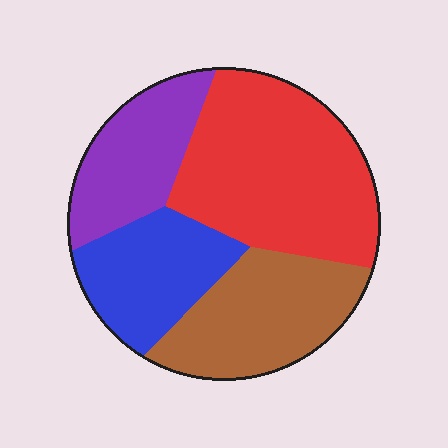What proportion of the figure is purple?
Purple takes up less than a quarter of the figure.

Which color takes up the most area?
Red, at roughly 40%.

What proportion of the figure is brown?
Brown covers about 25% of the figure.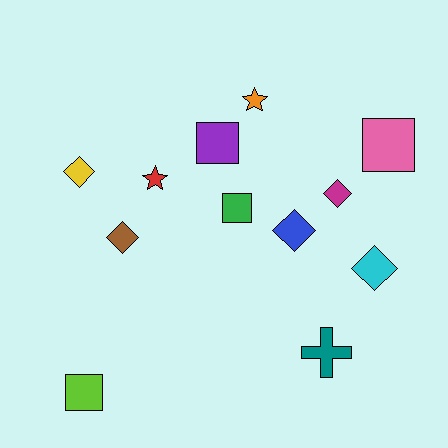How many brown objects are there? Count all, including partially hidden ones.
There is 1 brown object.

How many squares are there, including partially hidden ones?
There are 4 squares.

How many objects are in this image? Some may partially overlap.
There are 12 objects.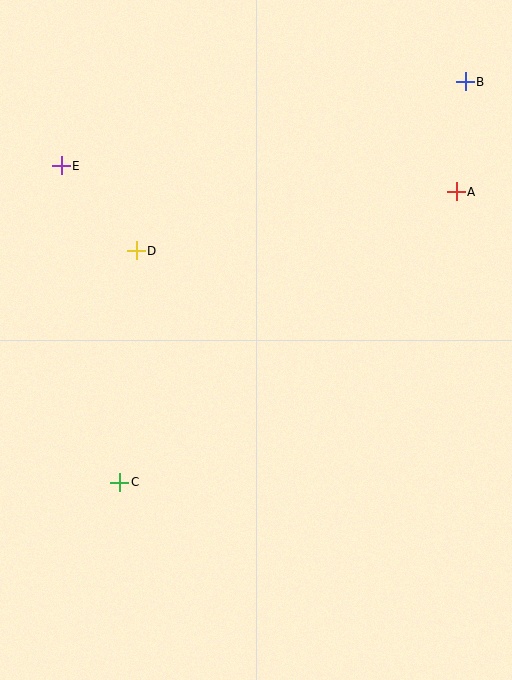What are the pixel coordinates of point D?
Point D is at (136, 251).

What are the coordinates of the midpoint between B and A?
The midpoint between B and A is at (461, 137).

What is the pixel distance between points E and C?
The distance between E and C is 321 pixels.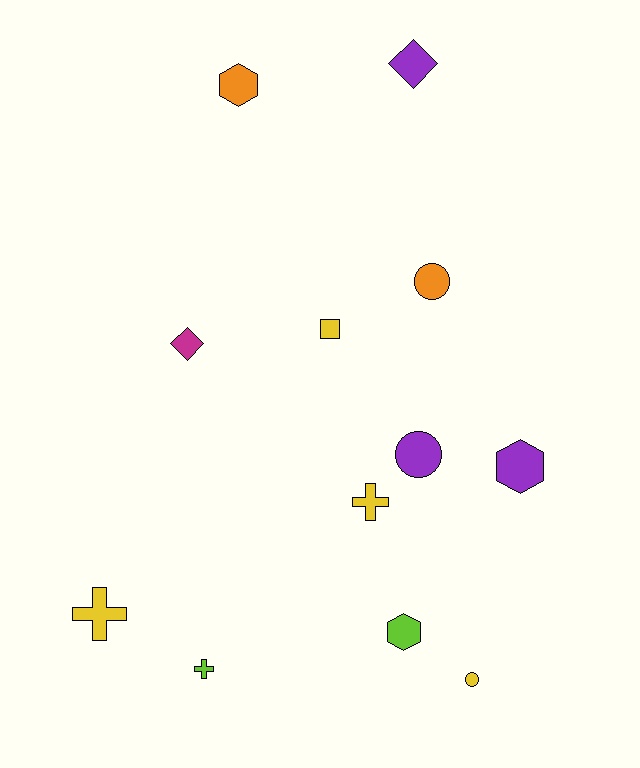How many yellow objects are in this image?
There are 4 yellow objects.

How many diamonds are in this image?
There are 2 diamonds.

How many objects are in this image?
There are 12 objects.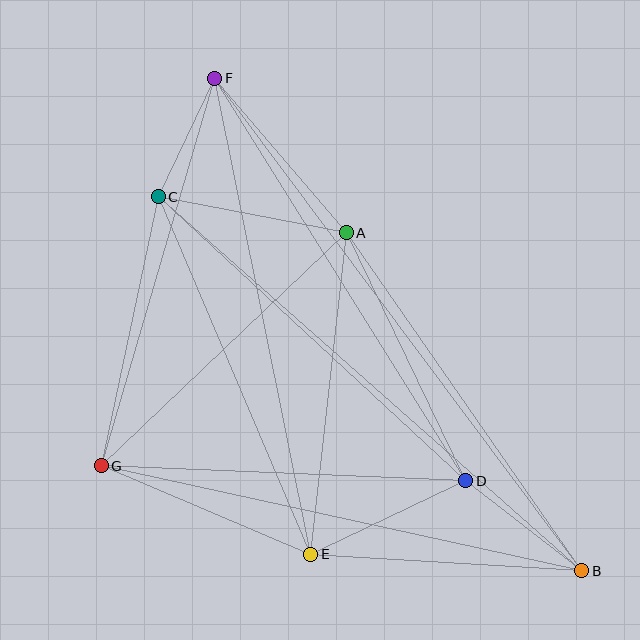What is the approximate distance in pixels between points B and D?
The distance between B and D is approximately 147 pixels.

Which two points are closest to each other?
Points C and F are closest to each other.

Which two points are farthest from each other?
Points B and F are farthest from each other.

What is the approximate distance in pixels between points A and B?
The distance between A and B is approximately 412 pixels.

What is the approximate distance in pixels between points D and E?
The distance between D and E is approximately 171 pixels.